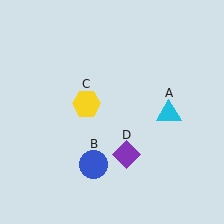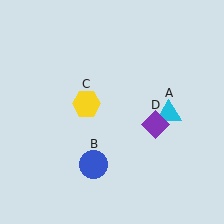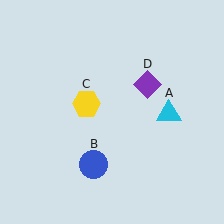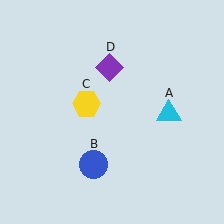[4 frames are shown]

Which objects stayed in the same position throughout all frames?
Cyan triangle (object A) and blue circle (object B) and yellow hexagon (object C) remained stationary.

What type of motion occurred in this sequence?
The purple diamond (object D) rotated counterclockwise around the center of the scene.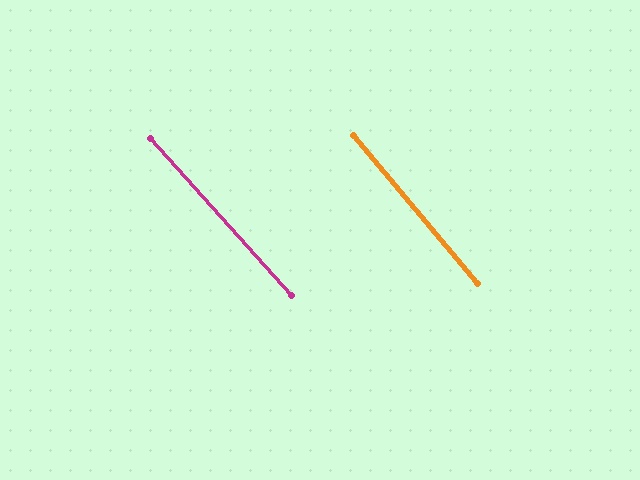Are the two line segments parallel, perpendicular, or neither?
Parallel — their directions differ by only 2.0°.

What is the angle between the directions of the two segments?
Approximately 2 degrees.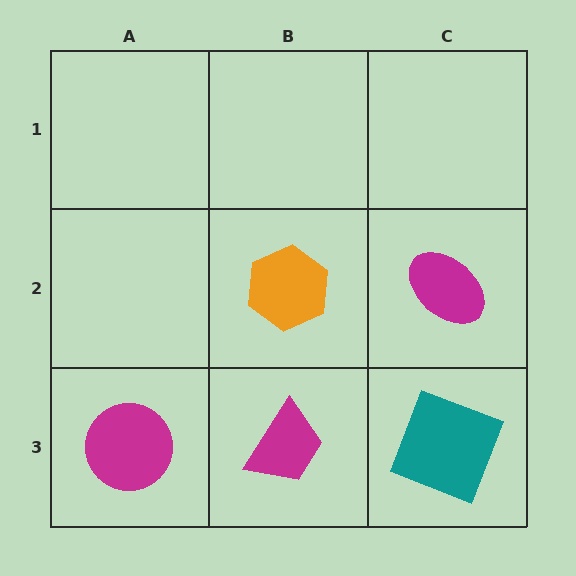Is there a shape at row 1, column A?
No, that cell is empty.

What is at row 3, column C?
A teal square.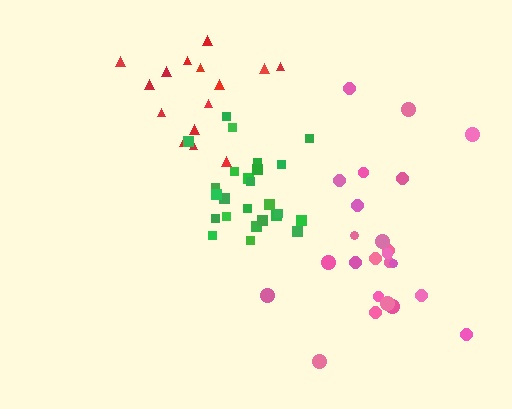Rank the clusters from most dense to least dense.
green, red, pink.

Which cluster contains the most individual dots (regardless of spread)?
Green (25).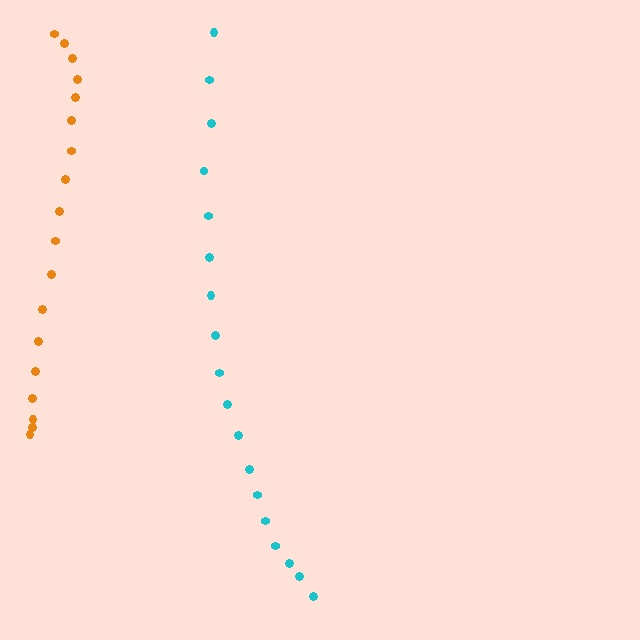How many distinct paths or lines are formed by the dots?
There are 2 distinct paths.